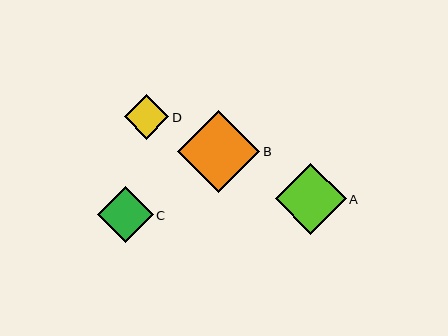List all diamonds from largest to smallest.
From largest to smallest: B, A, C, D.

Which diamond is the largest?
Diamond B is the largest with a size of approximately 83 pixels.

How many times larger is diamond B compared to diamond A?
Diamond B is approximately 1.2 times the size of diamond A.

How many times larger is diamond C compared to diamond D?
Diamond C is approximately 1.3 times the size of diamond D.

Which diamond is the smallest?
Diamond D is the smallest with a size of approximately 45 pixels.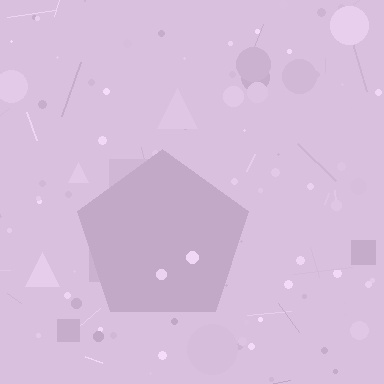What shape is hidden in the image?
A pentagon is hidden in the image.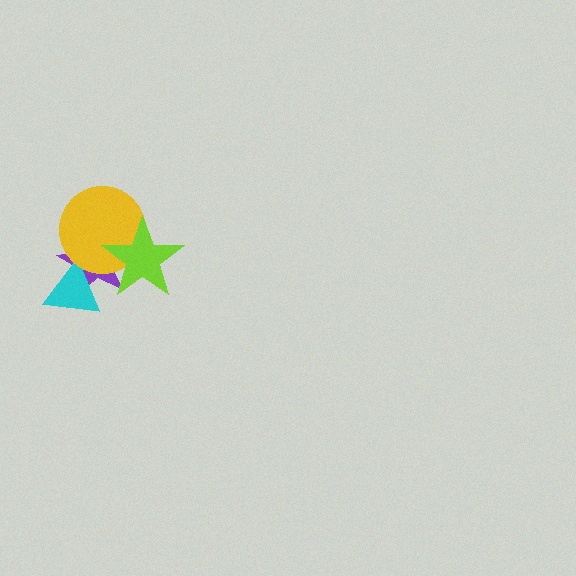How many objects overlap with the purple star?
3 objects overlap with the purple star.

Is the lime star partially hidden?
No, no other shape covers it.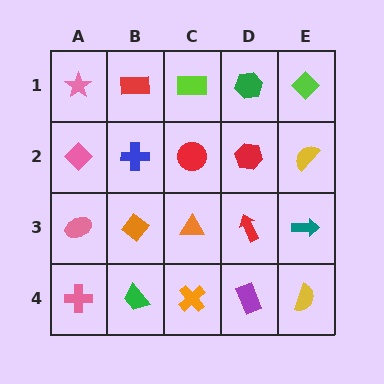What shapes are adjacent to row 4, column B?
An orange diamond (row 3, column B), a pink cross (row 4, column A), an orange cross (row 4, column C).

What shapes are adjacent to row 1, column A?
A pink diamond (row 2, column A), a red rectangle (row 1, column B).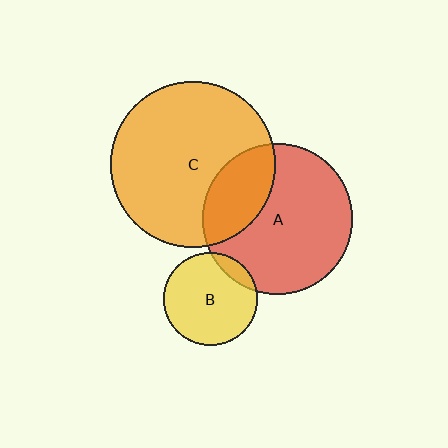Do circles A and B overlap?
Yes.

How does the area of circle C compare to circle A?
Approximately 1.2 times.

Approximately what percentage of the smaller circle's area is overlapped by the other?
Approximately 10%.